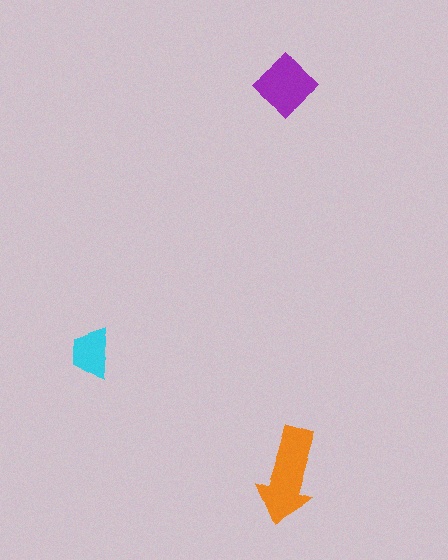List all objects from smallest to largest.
The cyan trapezoid, the purple diamond, the orange arrow.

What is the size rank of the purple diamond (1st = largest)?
2nd.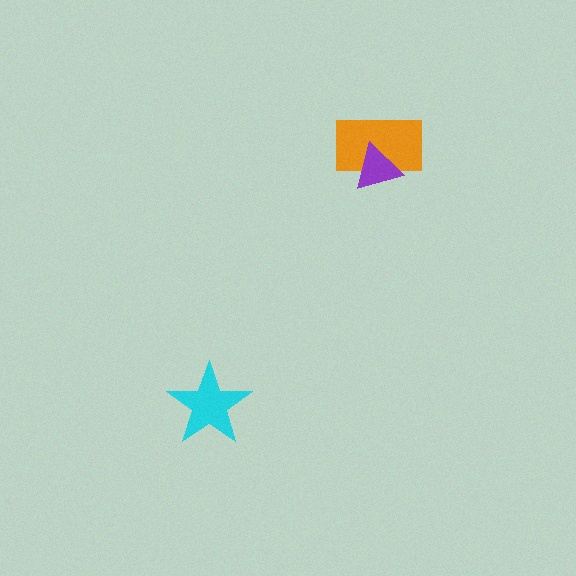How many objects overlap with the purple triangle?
1 object overlaps with the purple triangle.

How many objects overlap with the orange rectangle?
1 object overlaps with the orange rectangle.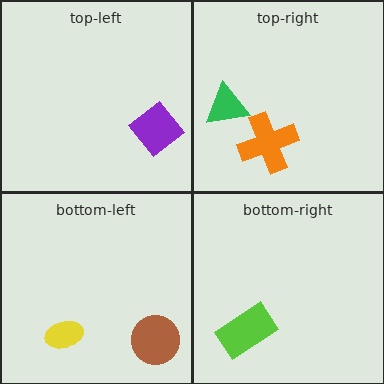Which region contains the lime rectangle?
The bottom-right region.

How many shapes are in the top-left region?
1.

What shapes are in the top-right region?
The green triangle, the orange cross.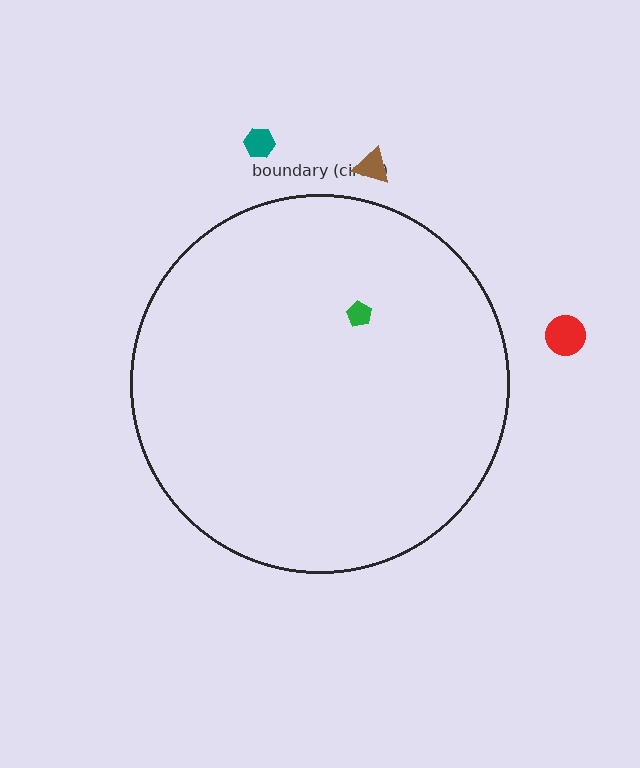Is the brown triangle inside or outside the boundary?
Outside.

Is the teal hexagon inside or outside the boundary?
Outside.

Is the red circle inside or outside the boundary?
Outside.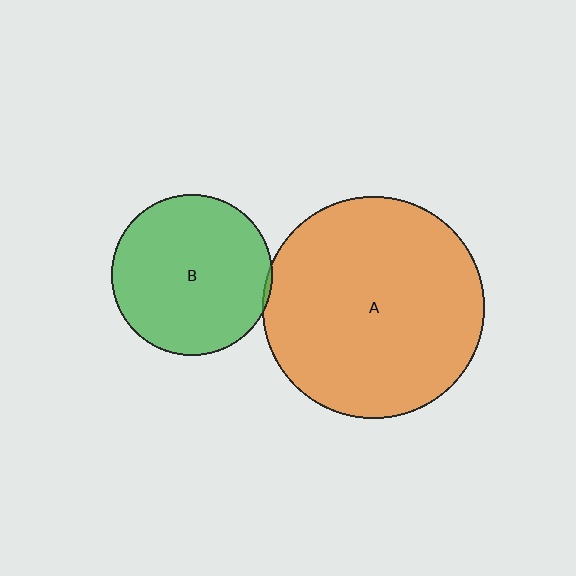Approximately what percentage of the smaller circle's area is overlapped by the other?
Approximately 5%.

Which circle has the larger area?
Circle A (orange).